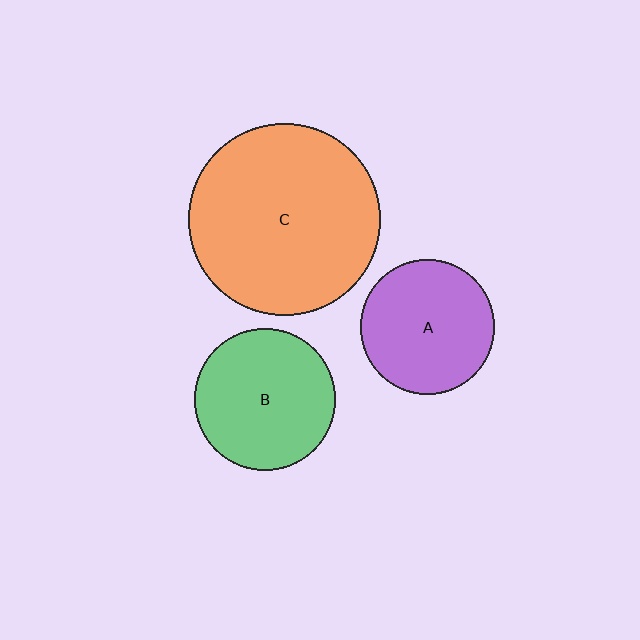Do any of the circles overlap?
No, none of the circles overlap.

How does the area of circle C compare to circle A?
Approximately 2.0 times.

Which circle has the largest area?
Circle C (orange).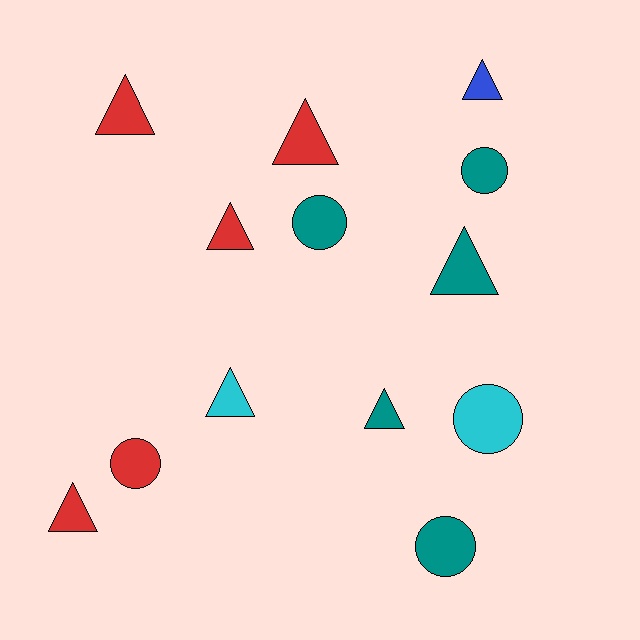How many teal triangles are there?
There are 2 teal triangles.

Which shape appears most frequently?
Triangle, with 8 objects.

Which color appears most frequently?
Teal, with 5 objects.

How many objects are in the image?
There are 13 objects.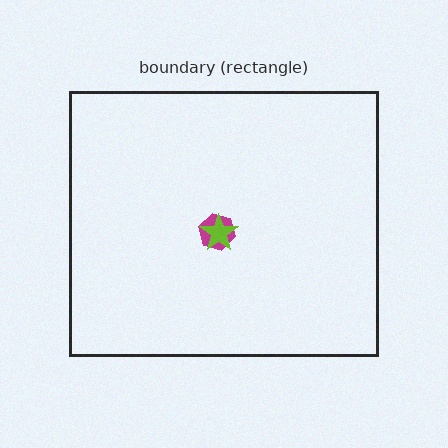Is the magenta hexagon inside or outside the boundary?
Inside.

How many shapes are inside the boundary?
2 inside, 0 outside.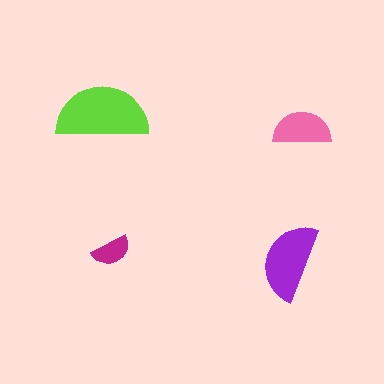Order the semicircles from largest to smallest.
the lime one, the purple one, the pink one, the magenta one.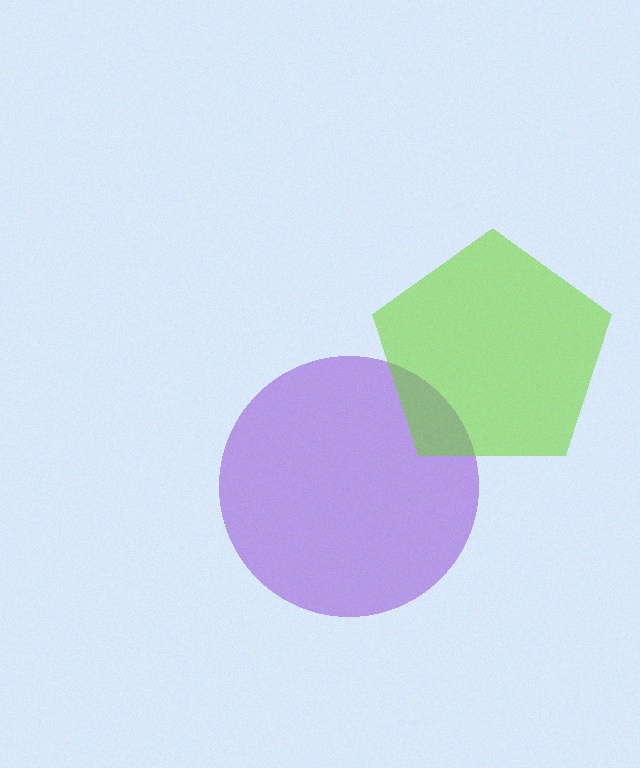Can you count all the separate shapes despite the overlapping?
Yes, there are 2 separate shapes.